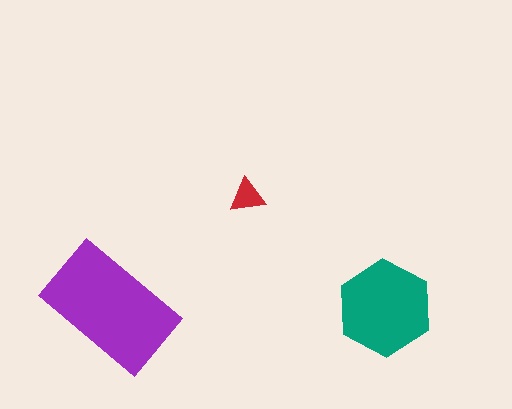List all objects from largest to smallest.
The purple rectangle, the teal hexagon, the red triangle.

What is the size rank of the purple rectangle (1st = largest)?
1st.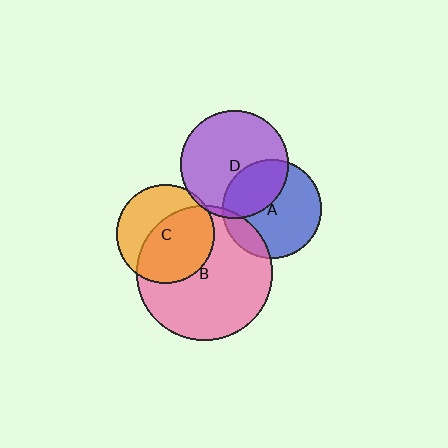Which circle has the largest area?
Circle B (pink).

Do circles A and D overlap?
Yes.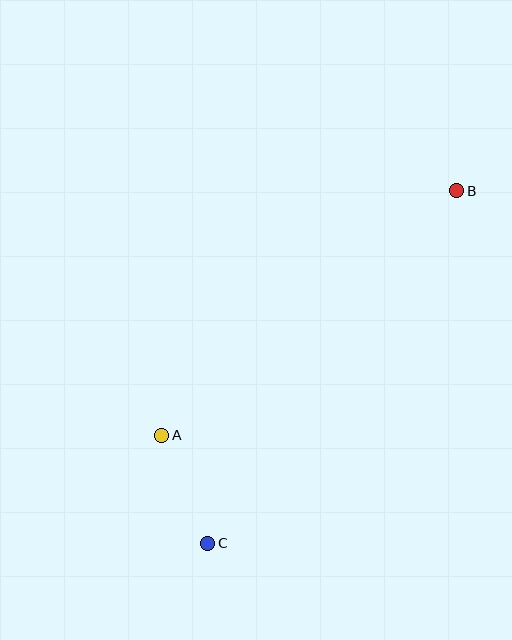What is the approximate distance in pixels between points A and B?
The distance between A and B is approximately 383 pixels.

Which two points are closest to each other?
Points A and C are closest to each other.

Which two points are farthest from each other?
Points B and C are farthest from each other.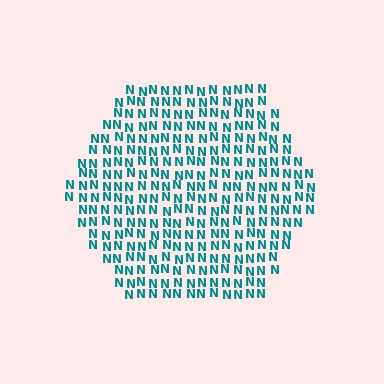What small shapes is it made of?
It is made of small letter N's.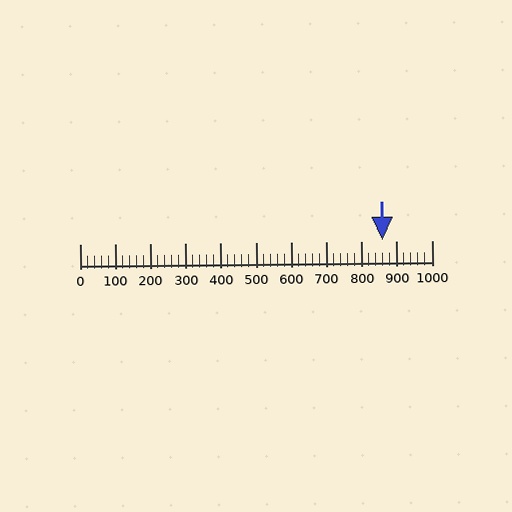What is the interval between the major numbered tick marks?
The major tick marks are spaced 100 units apart.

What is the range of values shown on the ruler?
The ruler shows values from 0 to 1000.